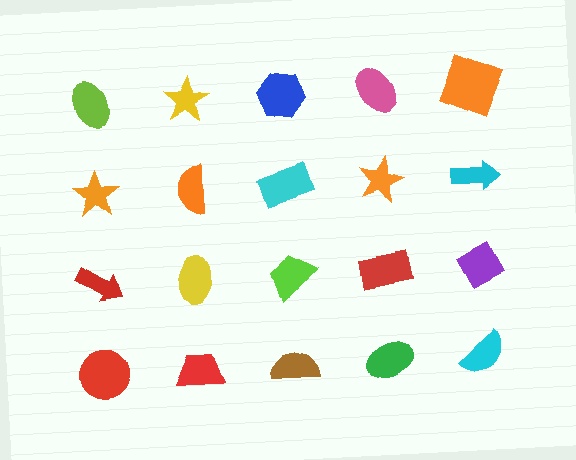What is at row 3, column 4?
A red rectangle.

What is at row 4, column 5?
A cyan semicircle.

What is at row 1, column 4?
A pink ellipse.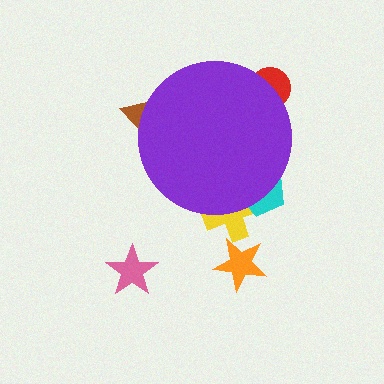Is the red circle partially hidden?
Yes, the red circle is partially hidden behind the purple circle.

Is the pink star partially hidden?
No, the pink star is fully visible.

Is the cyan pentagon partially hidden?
Yes, the cyan pentagon is partially hidden behind the purple circle.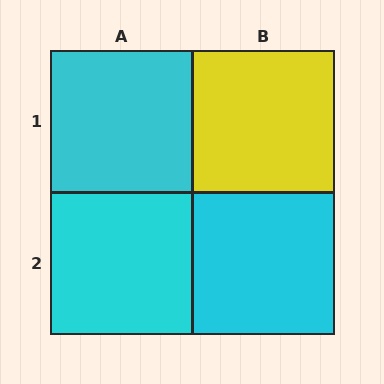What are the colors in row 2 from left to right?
Cyan, cyan.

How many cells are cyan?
3 cells are cyan.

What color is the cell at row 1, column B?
Yellow.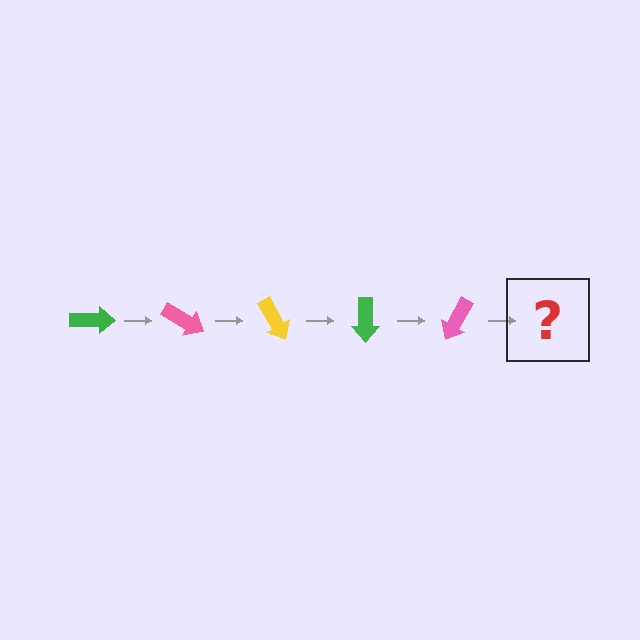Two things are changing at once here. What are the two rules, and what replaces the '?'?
The two rules are that it rotates 30 degrees each step and the color cycles through green, pink, and yellow. The '?' should be a yellow arrow, rotated 150 degrees from the start.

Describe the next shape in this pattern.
It should be a yellow arrow, rotated 150 degrees from the start.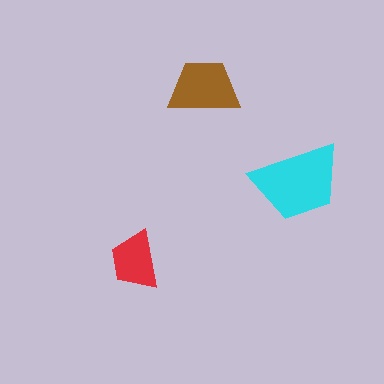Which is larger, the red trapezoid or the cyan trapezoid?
The cyan one.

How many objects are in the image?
There are 3 objects in the image.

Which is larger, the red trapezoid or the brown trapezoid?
The brown one.